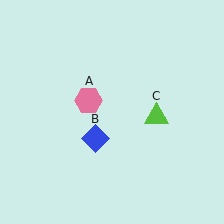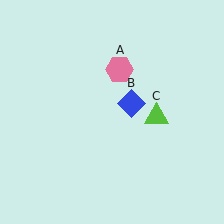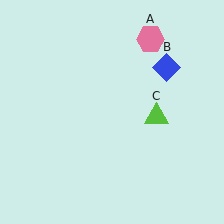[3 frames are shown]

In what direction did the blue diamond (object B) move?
The blue diamond (object B) moved up and to the right.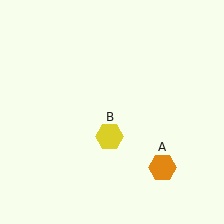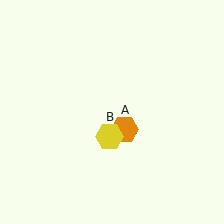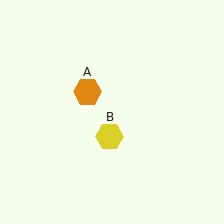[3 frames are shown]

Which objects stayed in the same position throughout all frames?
Yellow hexagon (object B) remained stationary.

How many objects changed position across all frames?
1 object changed position: orange hexagon (object A).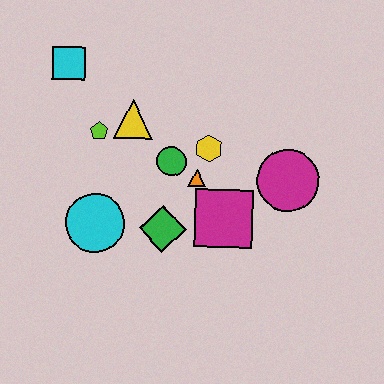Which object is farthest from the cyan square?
The magenta circle is farthest from the cyan square.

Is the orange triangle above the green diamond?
Yes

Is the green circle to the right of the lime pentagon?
Yes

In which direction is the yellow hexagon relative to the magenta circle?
The yellow hexagon is to the left of the magenta circle.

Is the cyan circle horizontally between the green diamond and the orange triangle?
No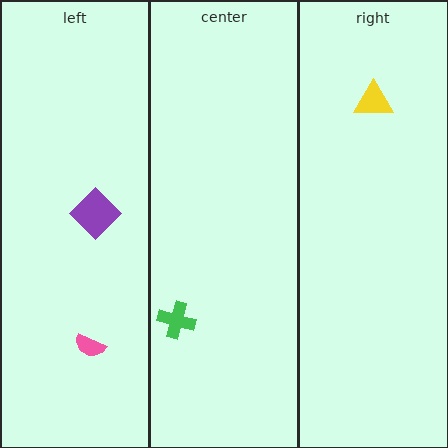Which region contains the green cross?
The center region.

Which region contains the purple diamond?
The left region.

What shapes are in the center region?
The green cross.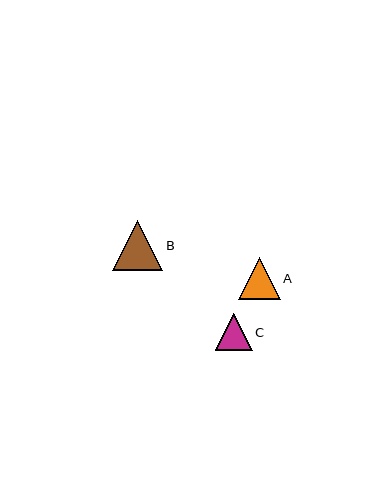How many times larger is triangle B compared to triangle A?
Triangle B is approximately 1.2 times the size of triangle A.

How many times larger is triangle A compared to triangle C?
Triangle A is approximately 1.1 times the size of triangle C.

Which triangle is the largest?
Triangle B is the largest with a size of approximately 50 pixels.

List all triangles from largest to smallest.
From largest to smallest: B, A, C.